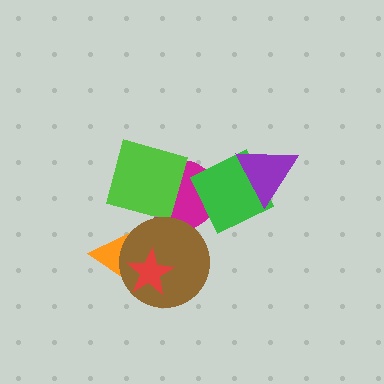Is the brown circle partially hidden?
Yes, it is partially covered by another shape.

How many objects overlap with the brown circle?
3 objects overlap with the brown circle.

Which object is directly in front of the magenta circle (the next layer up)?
The green diamond is directly in front of the magenta circle.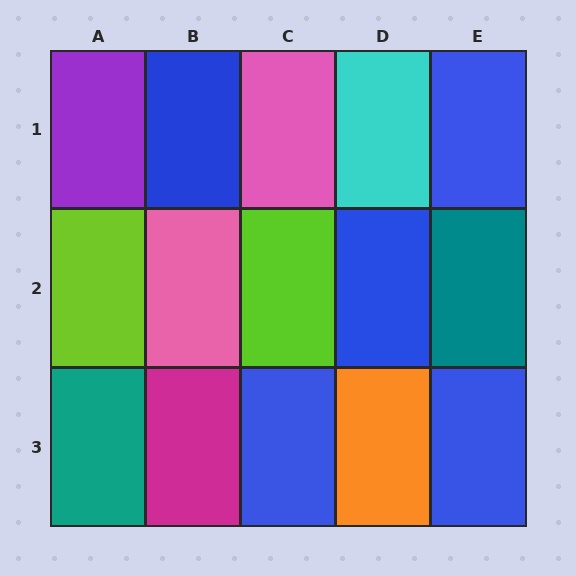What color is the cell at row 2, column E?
Teal.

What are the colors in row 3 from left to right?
Teal, magenta, blue, orange, blue.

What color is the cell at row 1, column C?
Pink.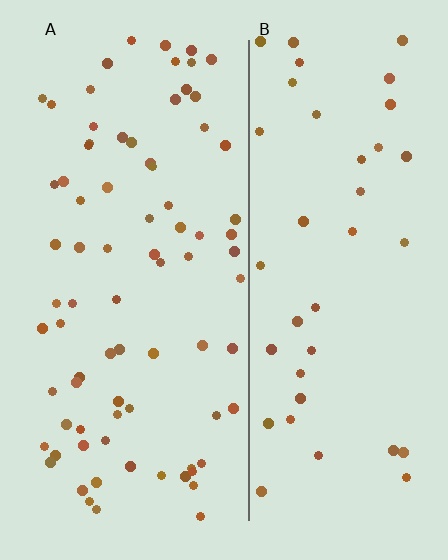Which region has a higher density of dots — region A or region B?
A (the left).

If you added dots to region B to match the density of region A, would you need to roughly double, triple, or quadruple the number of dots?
Approximately double.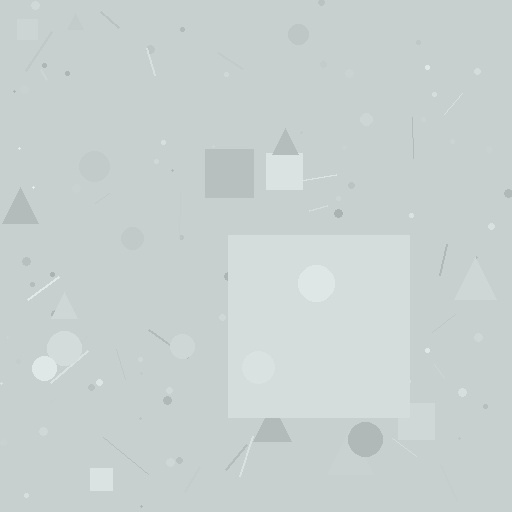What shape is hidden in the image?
A square is hidden in the image.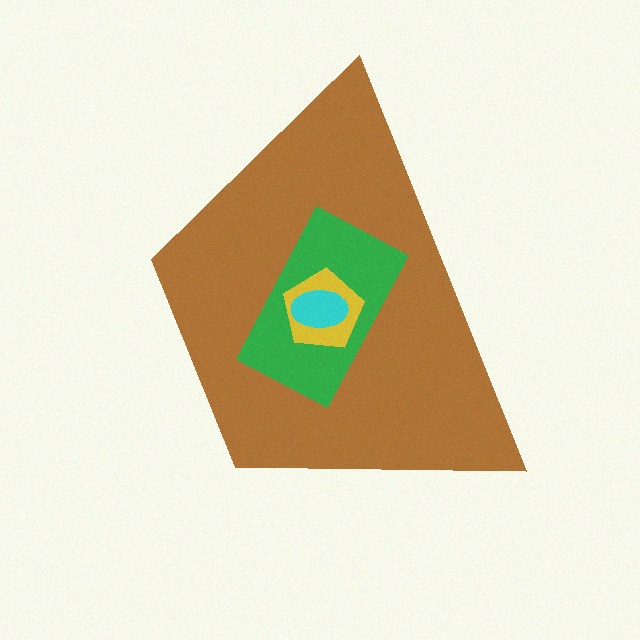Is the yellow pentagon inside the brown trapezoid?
Yes.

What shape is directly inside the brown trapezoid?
The green rectangle.